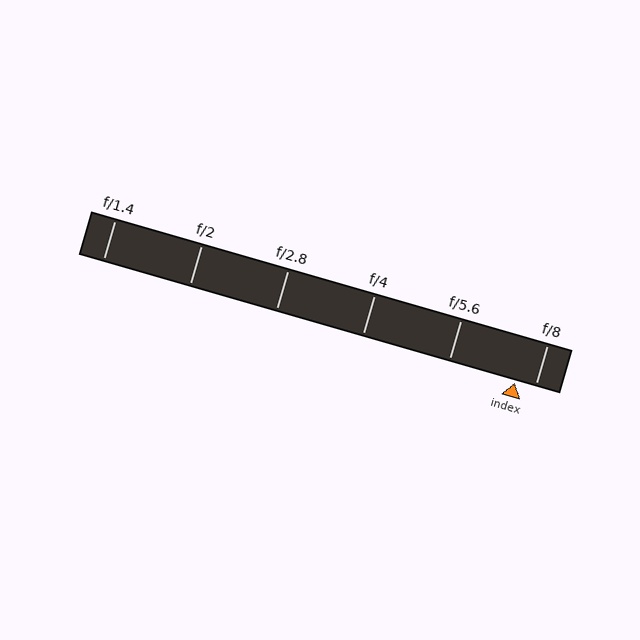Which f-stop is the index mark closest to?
The index mark is closest to f/8.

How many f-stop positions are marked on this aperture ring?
There are 6 f-stop positions marked.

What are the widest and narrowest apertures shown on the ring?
The widest aperture shown is f/1.4 and the narrowest is f/8.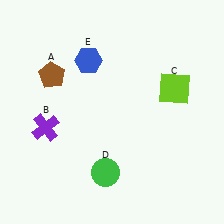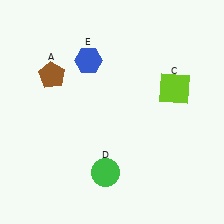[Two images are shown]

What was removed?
The purple cross (B) was removed in Image 2.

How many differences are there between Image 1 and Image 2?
There is 1 difference between the two images.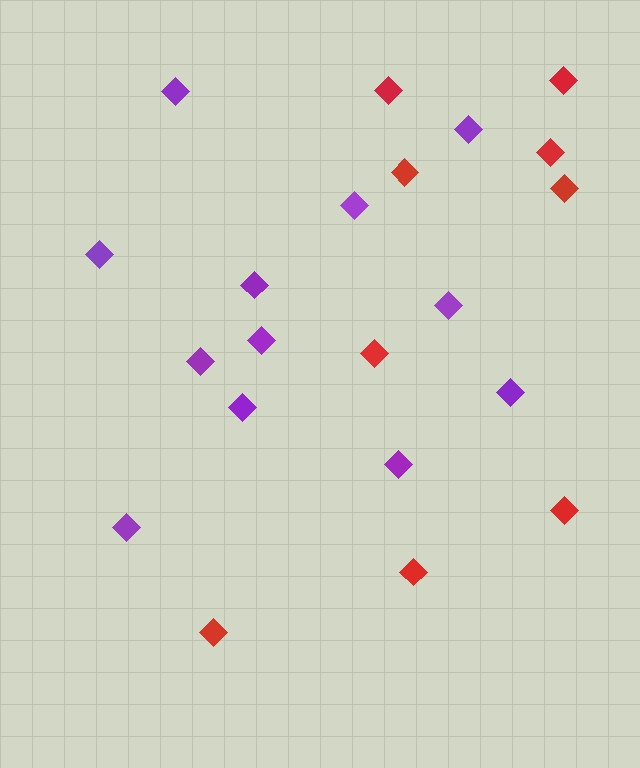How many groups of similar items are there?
There are 2 groups: one group of red diamonds (9) and one group of purple diamonds (12).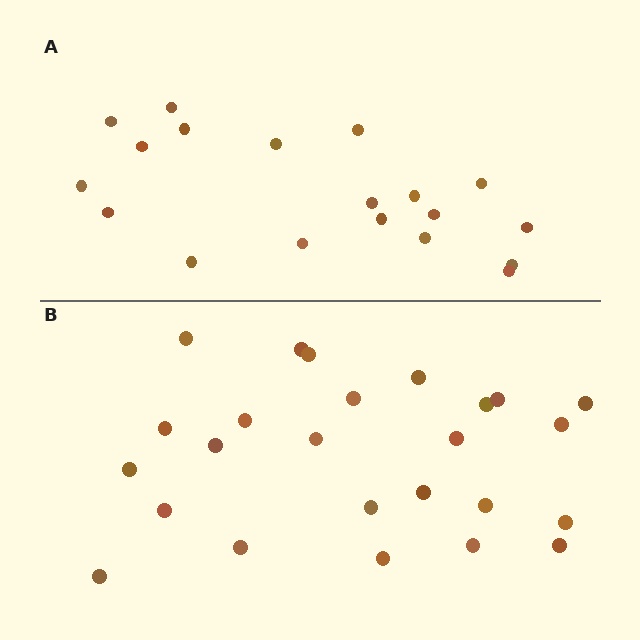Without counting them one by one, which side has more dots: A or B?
Region B (the bottom region) has more dots.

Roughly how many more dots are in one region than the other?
Region B has about 6 more dots than region A.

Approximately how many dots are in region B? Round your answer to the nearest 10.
About 20 dots. (The exact count is 25, which rounds to 20.)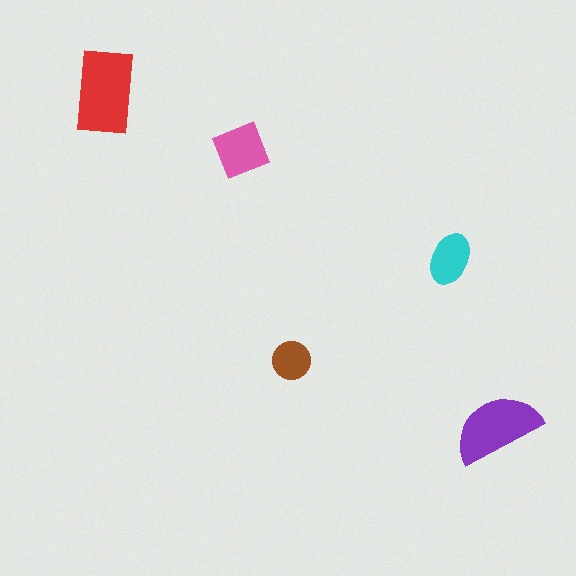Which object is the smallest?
The brown circle.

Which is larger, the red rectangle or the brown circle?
The red rectangle.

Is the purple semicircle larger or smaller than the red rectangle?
Smaller.